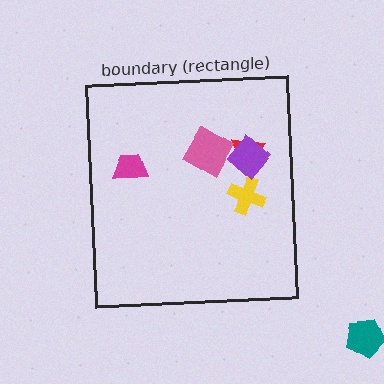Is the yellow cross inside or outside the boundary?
Inside.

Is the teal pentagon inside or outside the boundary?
Outside.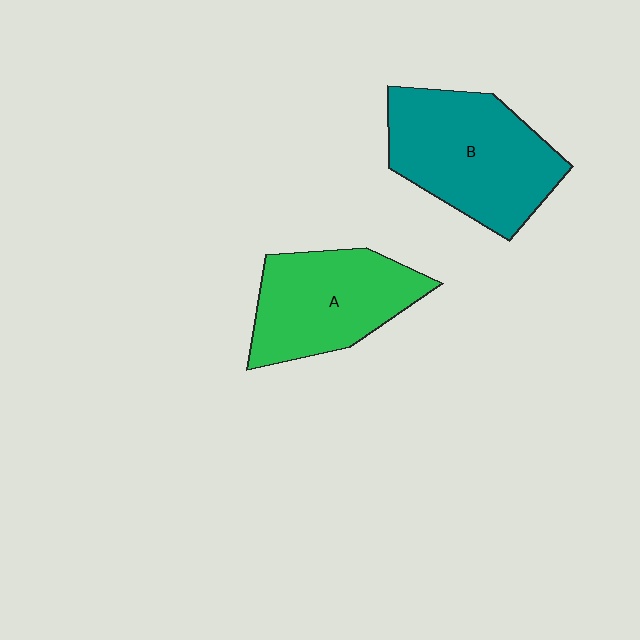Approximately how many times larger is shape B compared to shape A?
Approximately 1.2 times.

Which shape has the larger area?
Shape B (teal).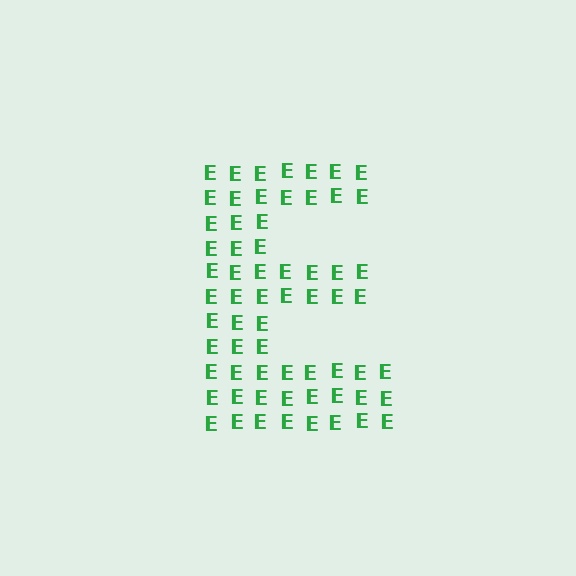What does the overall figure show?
The overall figure shows the letter E.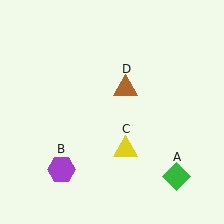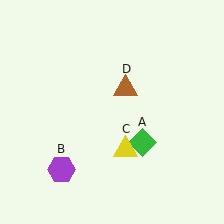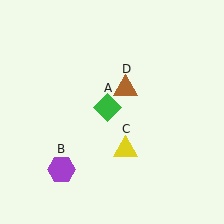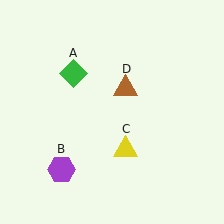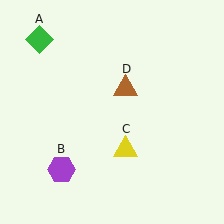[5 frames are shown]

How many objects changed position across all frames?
1 object changed position: green diamond (object A).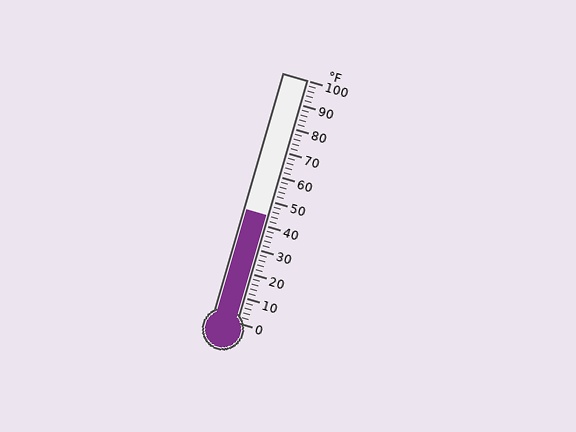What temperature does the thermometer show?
The thermometer shows approximately 44°F.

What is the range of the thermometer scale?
The thermometer scale ranges from 0°F to 100°F.